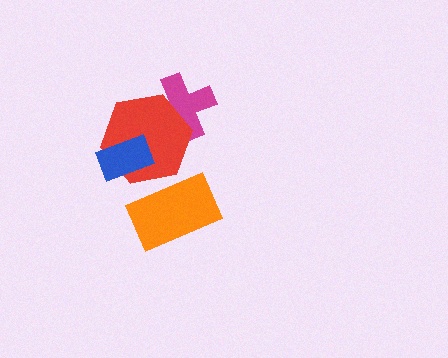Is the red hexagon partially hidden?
Yes, it is partially covered by another shape.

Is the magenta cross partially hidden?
Yes, it is partially covered by another shape.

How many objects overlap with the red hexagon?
3 objects overlap with the red hexagon.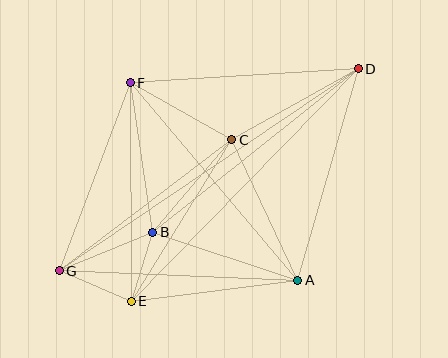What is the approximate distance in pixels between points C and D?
The distance between C and D is approximately 145 pixels.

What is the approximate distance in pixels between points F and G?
The distance between F and G is approximately 201 pixels.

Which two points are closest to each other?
Points B and E are closest to each other.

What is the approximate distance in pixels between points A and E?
The distance between A and E is approximately 168 pixels.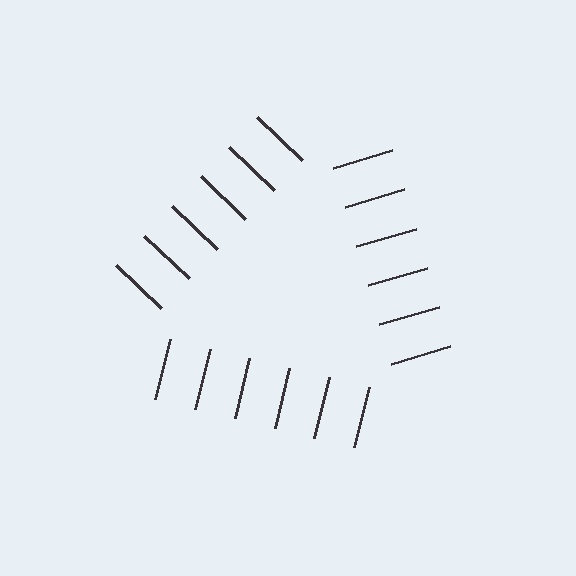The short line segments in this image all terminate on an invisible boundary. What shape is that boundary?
An illusory triangle — the line segments terminate on its edges but no continuous stroke is drawn.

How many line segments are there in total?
18 — 6 along each of the 3 edges.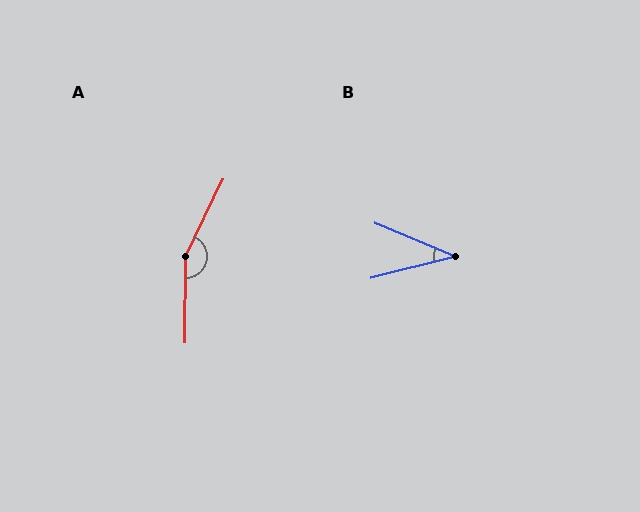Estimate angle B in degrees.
Approximately 37 degrees.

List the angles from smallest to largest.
B (37°), A (155°).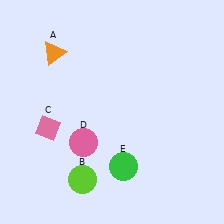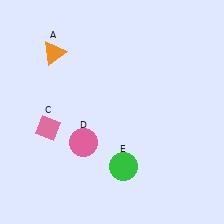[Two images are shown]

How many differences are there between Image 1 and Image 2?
There is 1 difference between the two images.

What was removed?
The lime circle (B) was removed in Image 2.